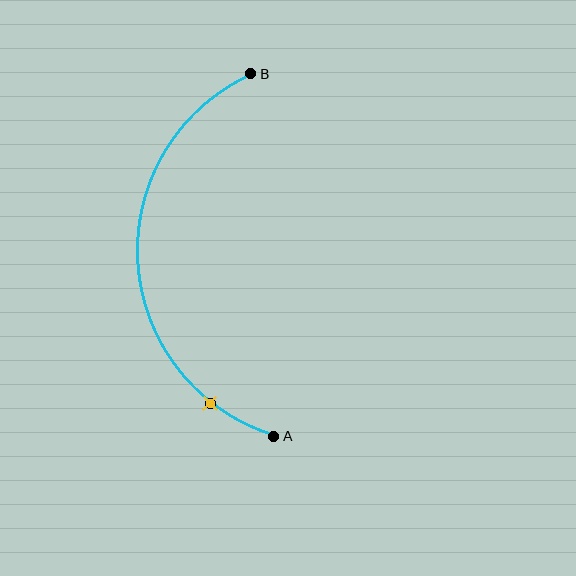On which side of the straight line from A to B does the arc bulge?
The arc bulges to the left of the straight line connecting A and B.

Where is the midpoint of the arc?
The arc midpoint is the point on the curve farthest from the straight line joining A and B. It sits to the left of that line.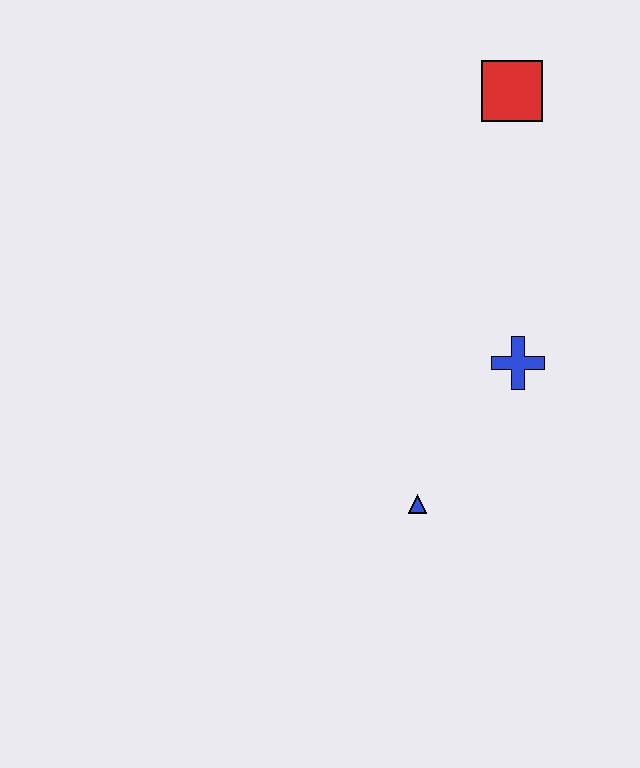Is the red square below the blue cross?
No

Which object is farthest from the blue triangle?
The red square is farthest from the blue triangle.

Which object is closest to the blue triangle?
The blue cross is closest to the blue triangle.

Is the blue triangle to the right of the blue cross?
No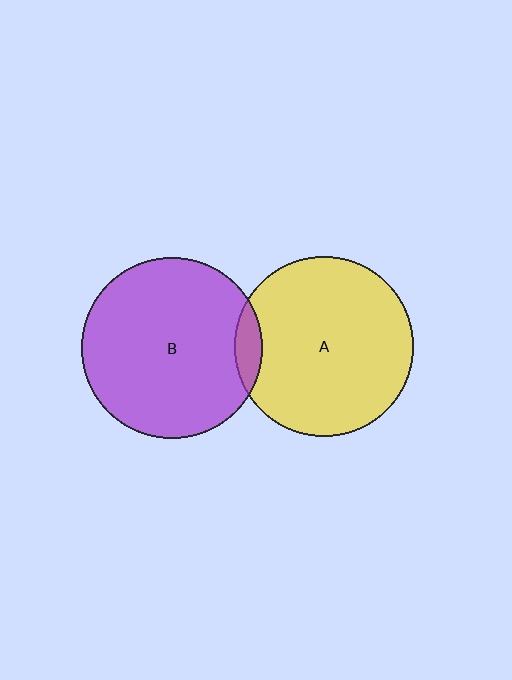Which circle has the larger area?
Circle B (purple).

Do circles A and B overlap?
Yes.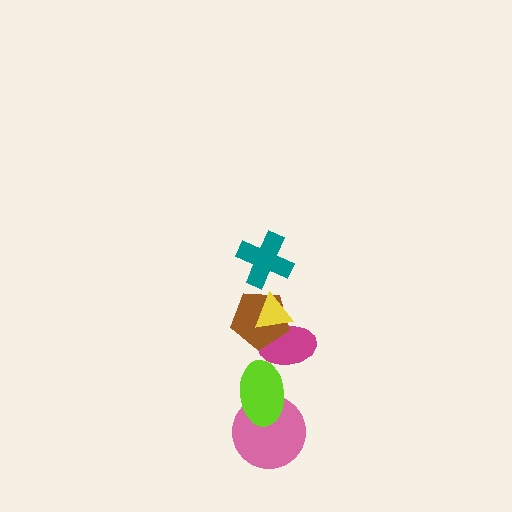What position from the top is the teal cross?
The teal cross is 1st from the top.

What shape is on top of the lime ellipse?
The magenta ellipse is on top of the lime ellipse.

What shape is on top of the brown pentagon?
The yellow triangle is on top of the brown pentagon.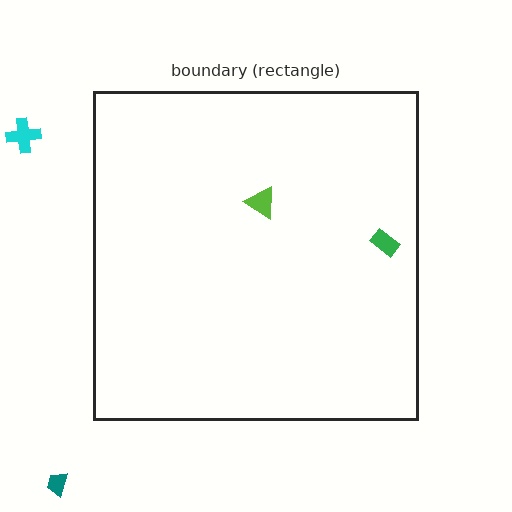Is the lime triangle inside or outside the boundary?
Inside.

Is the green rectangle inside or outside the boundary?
Inside.